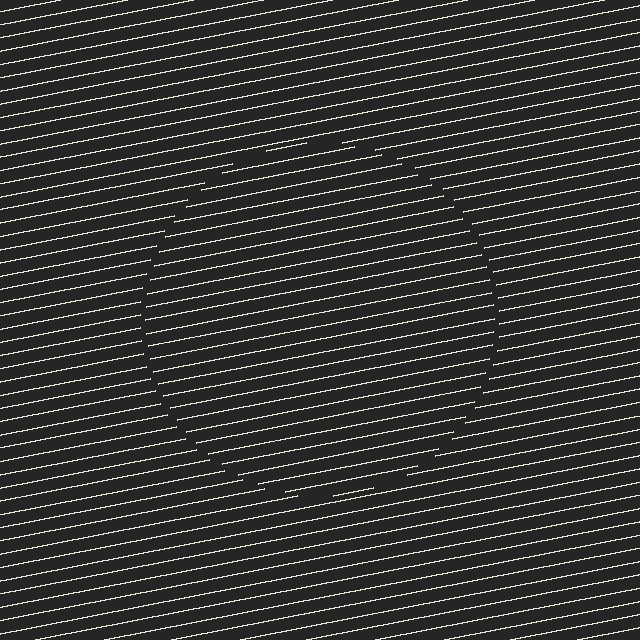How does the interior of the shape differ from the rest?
The interior of the shape contains the same grating, shifted by half a period — the contour is defined by the phase discontinuity where line-ends from the inner and outer gratings abut.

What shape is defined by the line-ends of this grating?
An illusory circle. The interior of the shape contains the same grating, shifted by half a period — the contour is defined by the phase discontinuity where line-ends from the inner and outer gratings abut.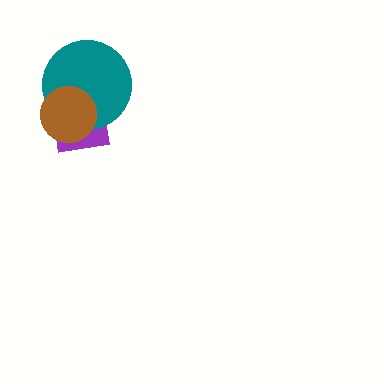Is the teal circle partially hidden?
Yes, it is partially covered by another shape.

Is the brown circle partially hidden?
No, no other shape covers it.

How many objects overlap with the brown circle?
2 objects overlap with the brown circle.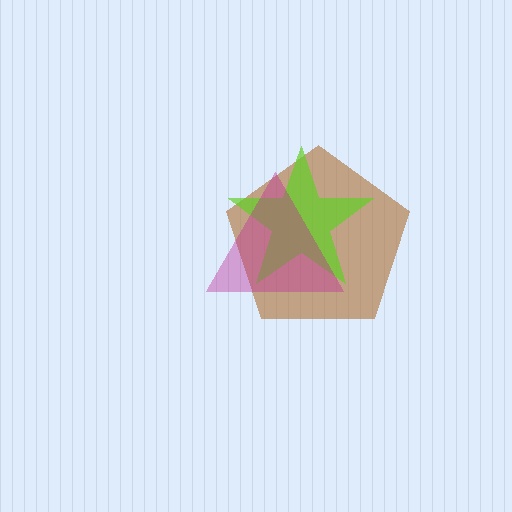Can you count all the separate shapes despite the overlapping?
Yes, there are 3 separate shapes.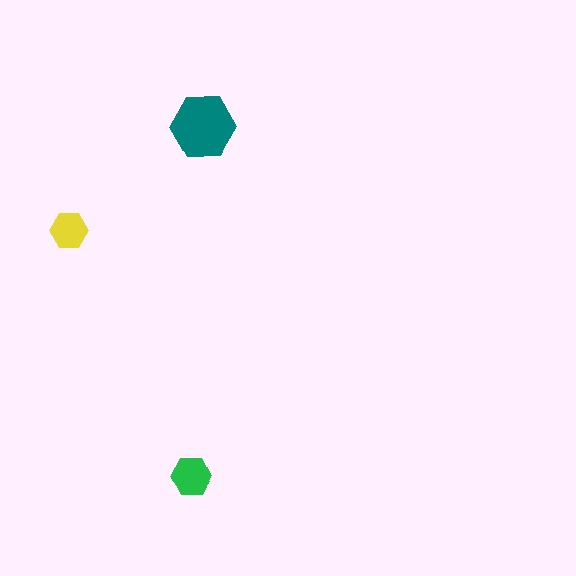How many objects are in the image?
There are 3 objects in the image.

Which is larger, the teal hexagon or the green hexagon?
The teal one.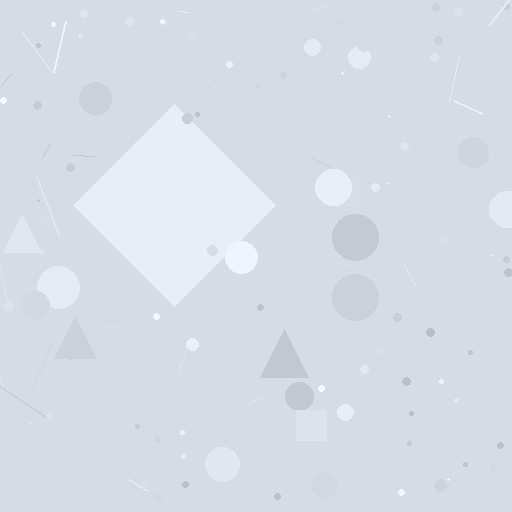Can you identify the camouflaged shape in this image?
The camouflaged shape is a diamond.